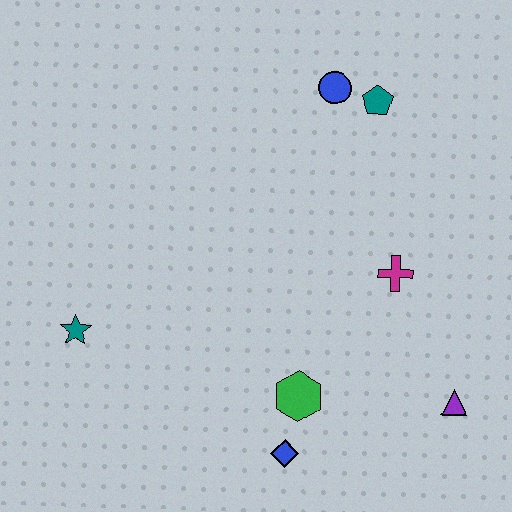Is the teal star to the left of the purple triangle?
Yes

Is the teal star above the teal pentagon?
No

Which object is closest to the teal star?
The green hexagon is closest to the teal star.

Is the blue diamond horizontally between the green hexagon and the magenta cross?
No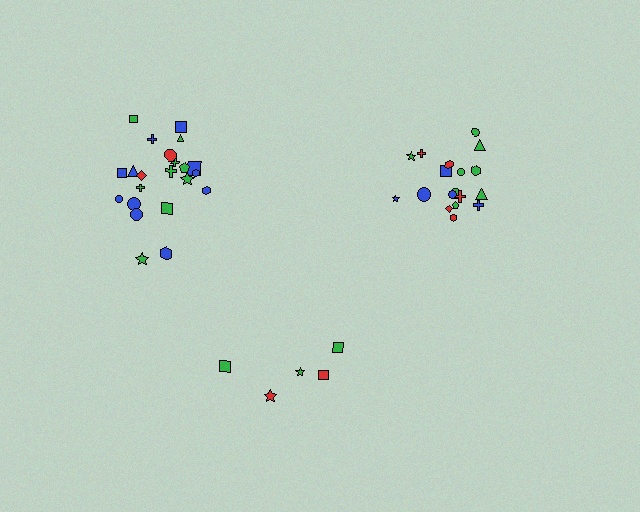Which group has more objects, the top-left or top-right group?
The top-left group.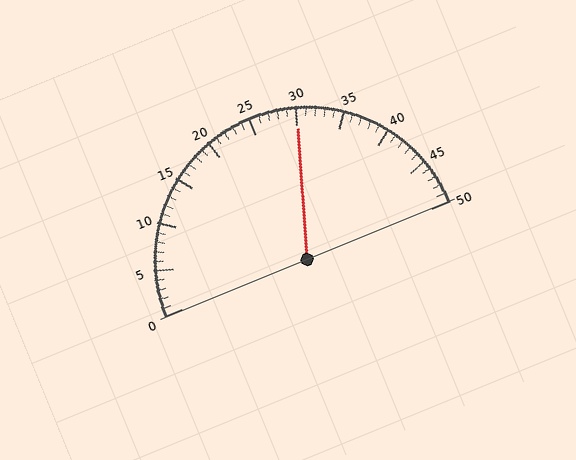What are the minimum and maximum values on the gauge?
The gauge ranges from 0 to 50.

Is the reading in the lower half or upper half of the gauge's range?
The reading is in the upper half of the range (0 to 50).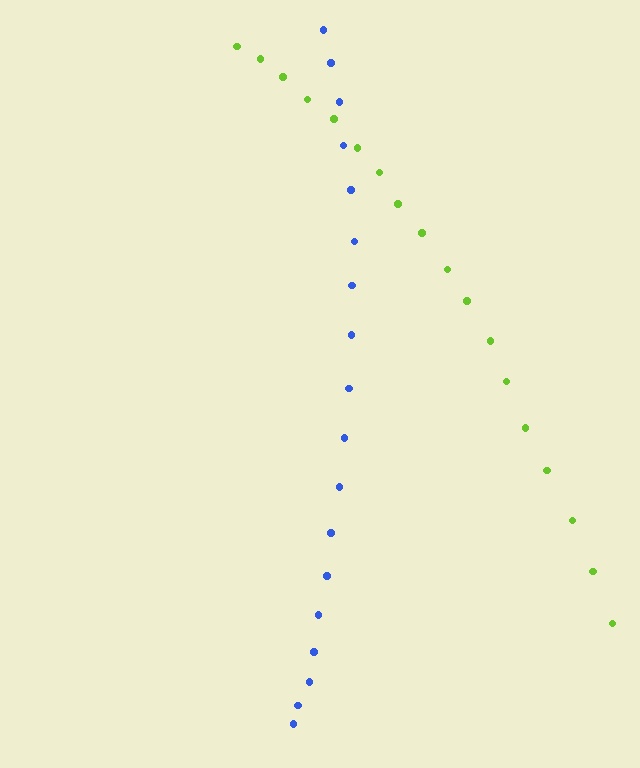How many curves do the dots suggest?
There are 2 distinct paths.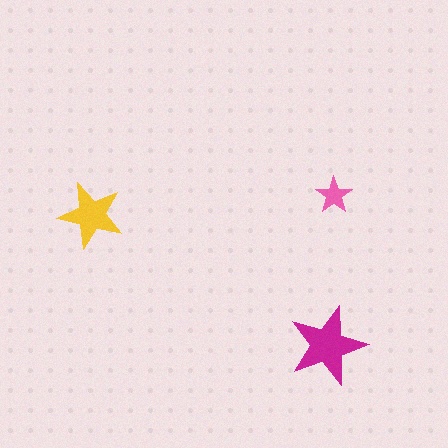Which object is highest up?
The pink star is topmost.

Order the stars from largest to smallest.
the magenta one, the yellow one, the pink one.